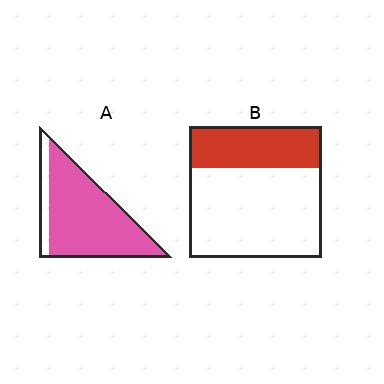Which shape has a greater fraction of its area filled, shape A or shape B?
Shape A.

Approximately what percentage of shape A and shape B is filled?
A is approximately 85% and B is approximately 30%.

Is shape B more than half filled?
No.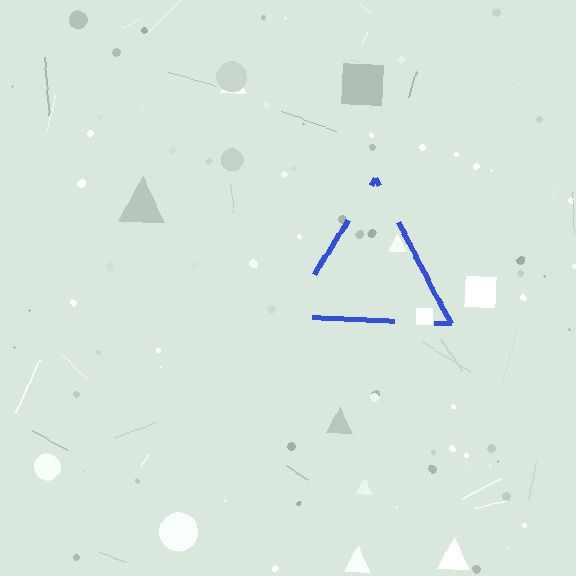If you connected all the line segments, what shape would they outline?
They would outline a triangle.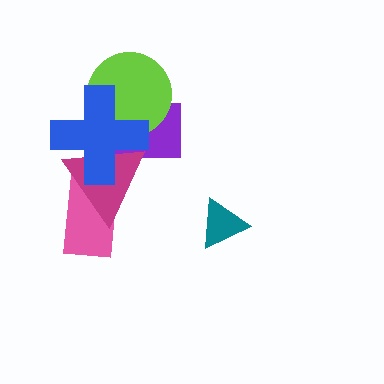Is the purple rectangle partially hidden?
Yes, it is partially covered by another shape.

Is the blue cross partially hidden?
No, no other shape covers it.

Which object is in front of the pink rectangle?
The magenta triangle is in front of the pink rectangle.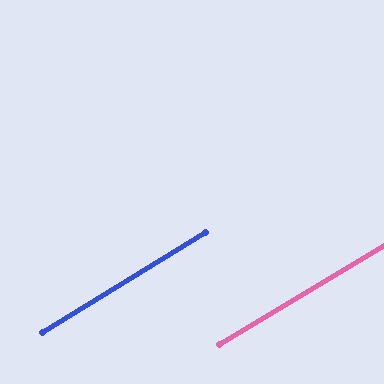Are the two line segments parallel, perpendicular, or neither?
Parallel — their directions differ by only 0.6°.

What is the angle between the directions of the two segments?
Approximately 1 degree.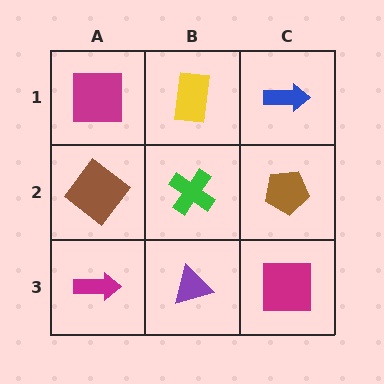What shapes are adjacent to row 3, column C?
A brown pentagon (row 2, column C), a purple triangle (row 3, column B).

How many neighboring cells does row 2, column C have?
3.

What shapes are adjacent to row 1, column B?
A green cross (row 2, column B), a magenta square (row 1, column A), a blue arrow (row 1, column C).